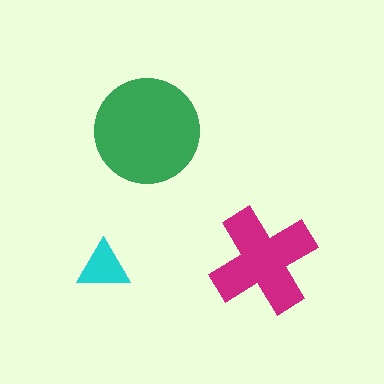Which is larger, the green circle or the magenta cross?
The green circle.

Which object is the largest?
The green circle.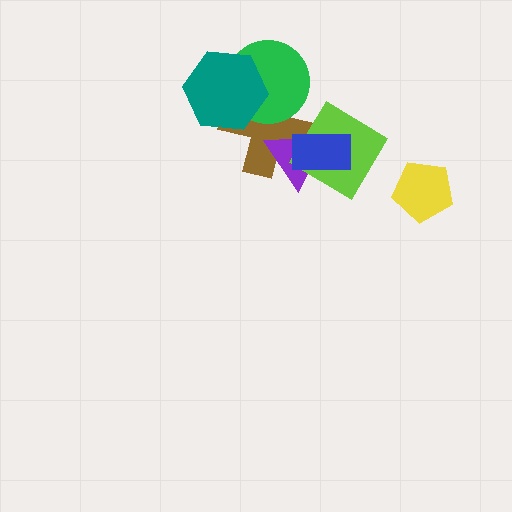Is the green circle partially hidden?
Yes, it is partially covered by another shape.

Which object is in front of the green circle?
The teal hexagon is in front of the green circle.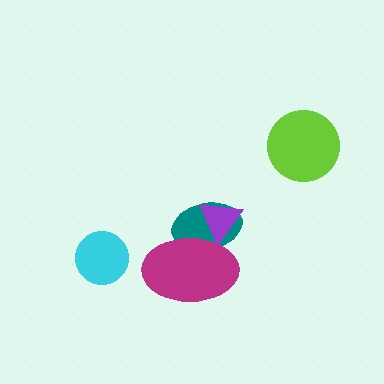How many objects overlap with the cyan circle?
0 objects overlap with the cyan circle.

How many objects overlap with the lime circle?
0 objects overlap with the lime circle.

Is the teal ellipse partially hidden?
Yes, it is partially covered by another shape.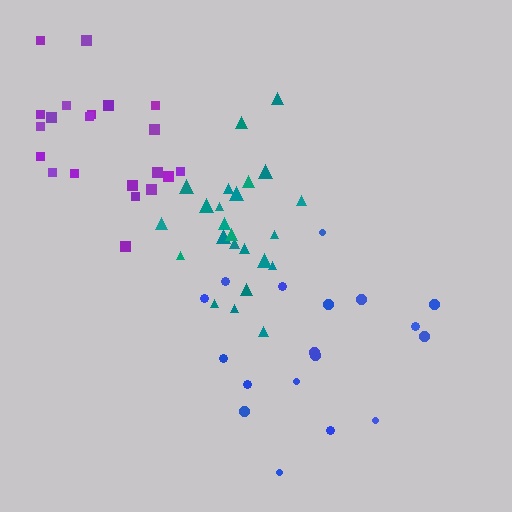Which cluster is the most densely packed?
Teal.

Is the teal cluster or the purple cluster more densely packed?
Teal.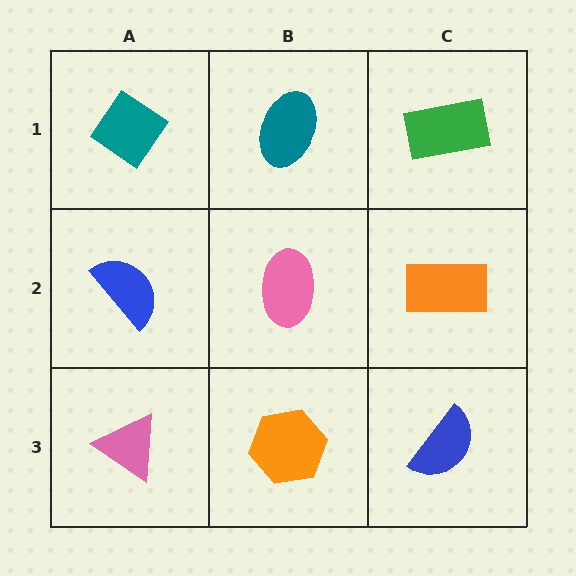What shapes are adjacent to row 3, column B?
A pink ellipse (row 2, column B), a pink triangle (row 3, column A), a blue semicircle (row 3, column C).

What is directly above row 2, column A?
A teal diamond.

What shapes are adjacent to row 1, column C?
An orange rectangle (row 2, column C), a teal ellipse (row 1, column B).